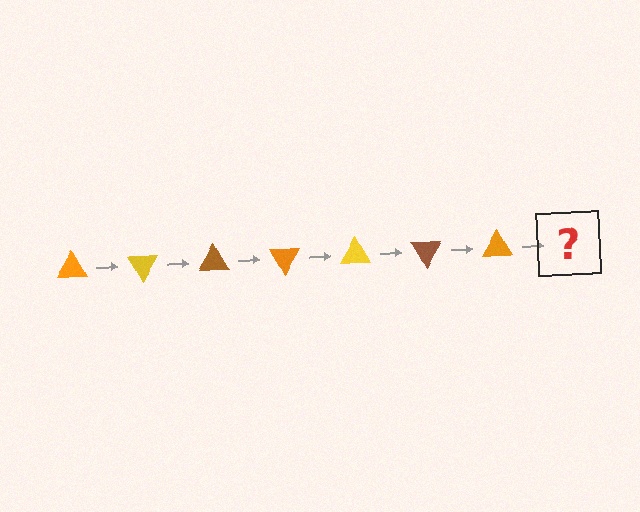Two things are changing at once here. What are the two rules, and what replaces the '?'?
The two rules are that it rotates 60 degrees each step and the color cycles through orange, yellow, and brown. The '?' should be a yellow triangle, rotated 420 degrees from the start.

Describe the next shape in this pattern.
It should be a yellow triangle, rotated 420 degrees from the start.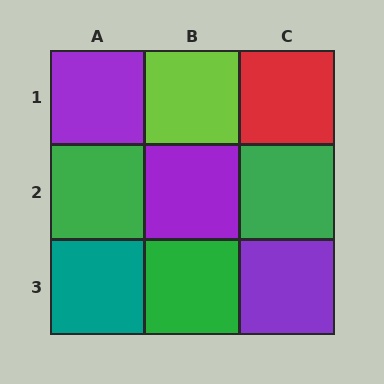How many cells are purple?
3 cells are purple.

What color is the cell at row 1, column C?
Red.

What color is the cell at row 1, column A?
Purple.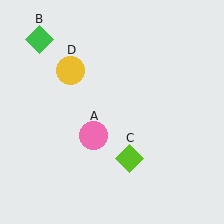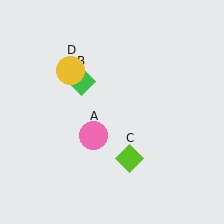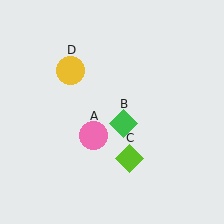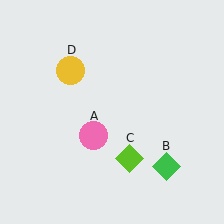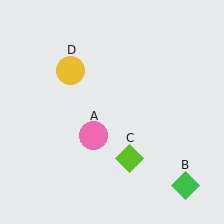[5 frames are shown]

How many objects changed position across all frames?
1 object changed position: green diamond (object B).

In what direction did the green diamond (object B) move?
The green diamond (object B) moved down and to the right.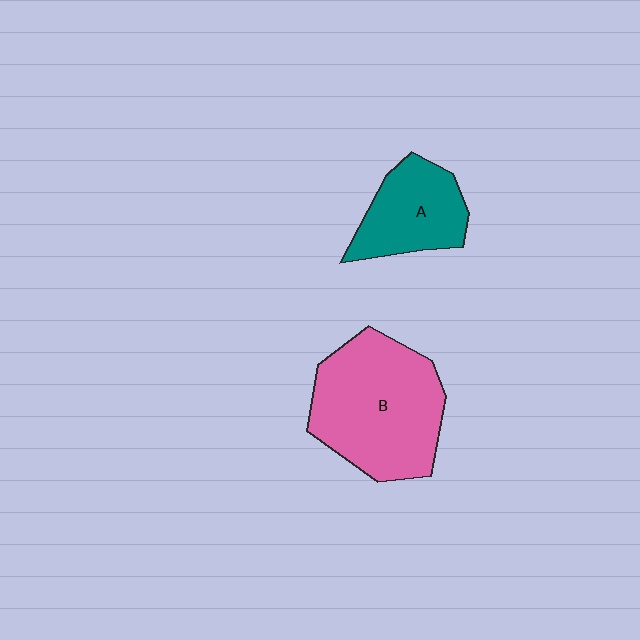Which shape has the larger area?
Shape B (pink).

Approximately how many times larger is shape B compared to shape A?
Approximately 1.8 times.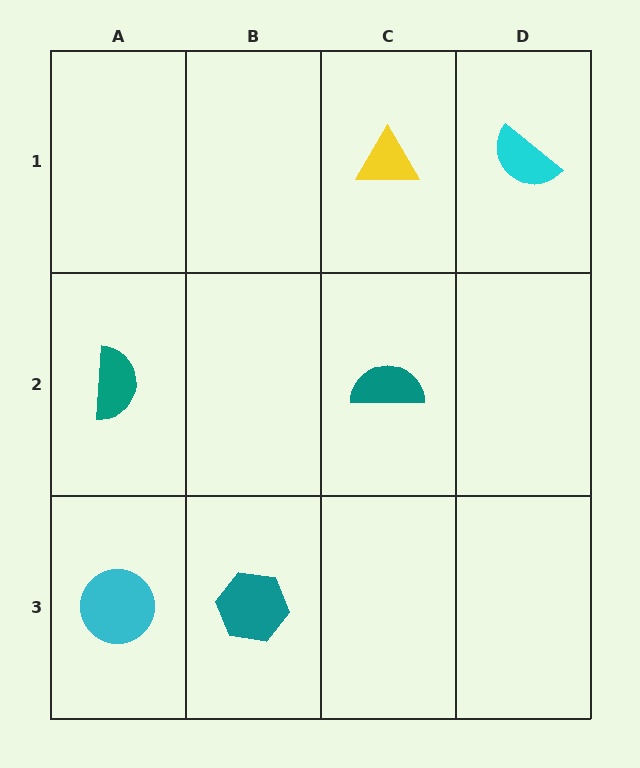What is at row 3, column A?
A cyan circle.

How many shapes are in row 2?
2 shapes.